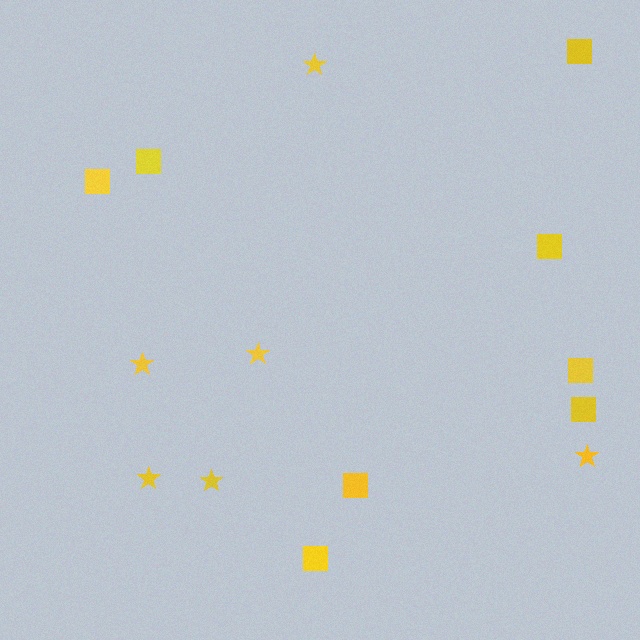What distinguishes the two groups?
There are 2 groups: one group of squares (8) and one group of stars (6).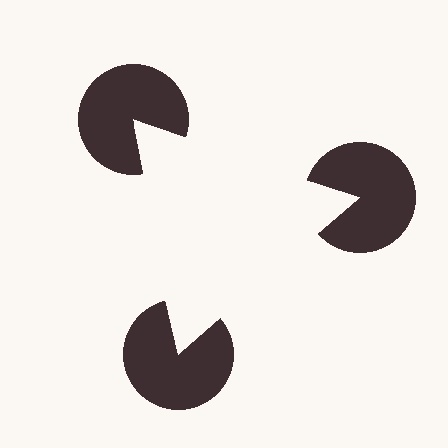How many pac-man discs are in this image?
There are 3 — one at each vertex of the illusory triangle.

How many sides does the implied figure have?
3 sides.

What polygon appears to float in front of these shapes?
An illusory triangle — its edges are inferred from the aligned wedge cuts in the pac-man discs, not physically drawn.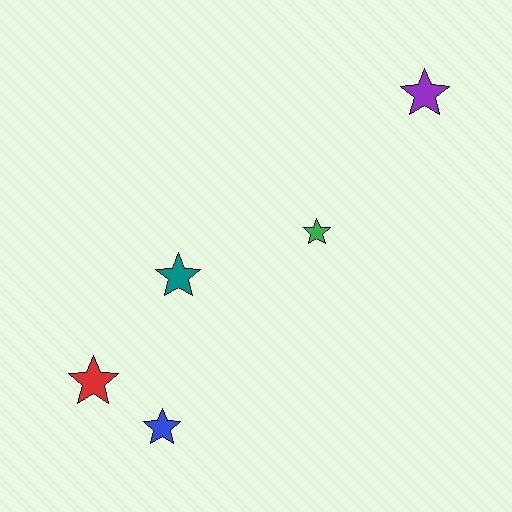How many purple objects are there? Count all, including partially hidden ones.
There is 1 purple object.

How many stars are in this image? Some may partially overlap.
There are 5 stars.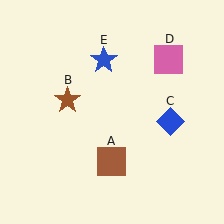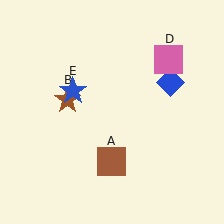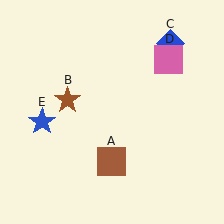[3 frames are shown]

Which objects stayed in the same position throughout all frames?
Brown square (object A) and brown star (object B) and pink square (object D) remained stationary.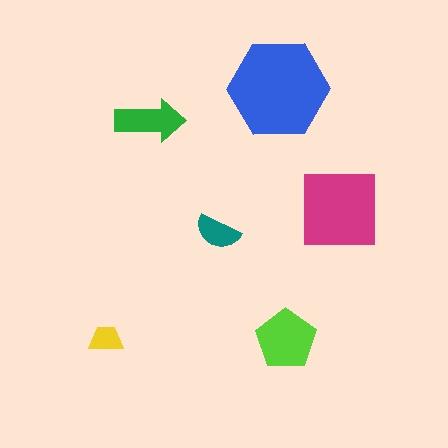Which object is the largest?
The blue hexagon.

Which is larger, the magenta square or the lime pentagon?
The magenta square.